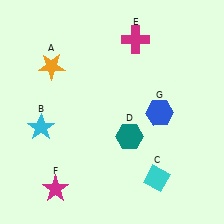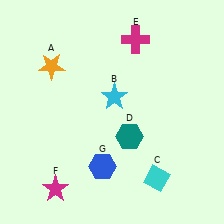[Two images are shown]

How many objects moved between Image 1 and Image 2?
2 objects moved between the two images.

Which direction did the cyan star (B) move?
The cyan star (B) moved right.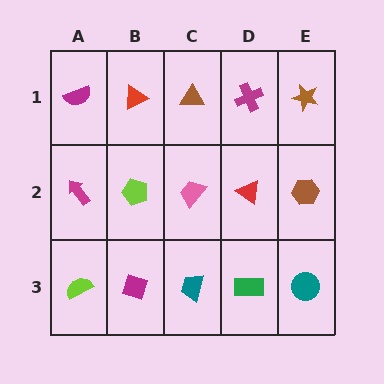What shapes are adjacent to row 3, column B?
A lime pentagon (row 2, column B), a lime semicircle (row 3, column A), a teal trapezoid (row 3, column C).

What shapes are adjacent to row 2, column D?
A magenta cross (row 1, column D), a green rectangle (row 3, column D), a pink trapezoid (row 2, column C), a brown hexagon (row 2, column E).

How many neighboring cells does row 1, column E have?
2.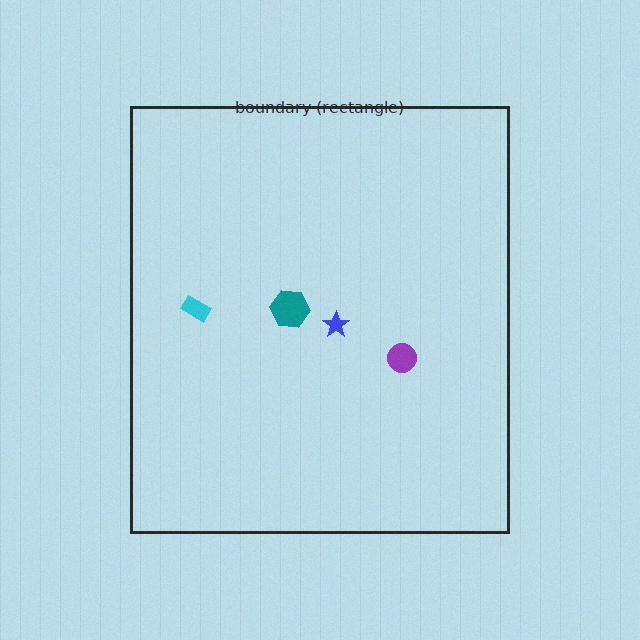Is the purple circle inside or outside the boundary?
Inside.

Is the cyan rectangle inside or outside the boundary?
Inside.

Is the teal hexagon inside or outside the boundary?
Inside.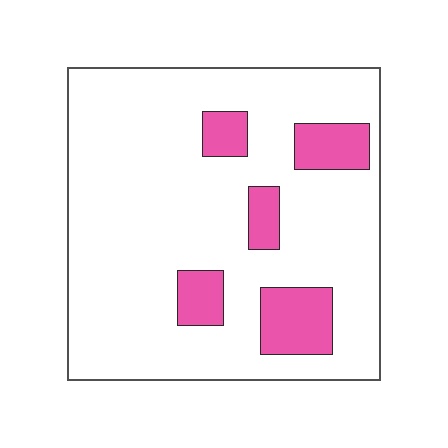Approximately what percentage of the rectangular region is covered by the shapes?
Approximately 15%.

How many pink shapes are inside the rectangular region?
5.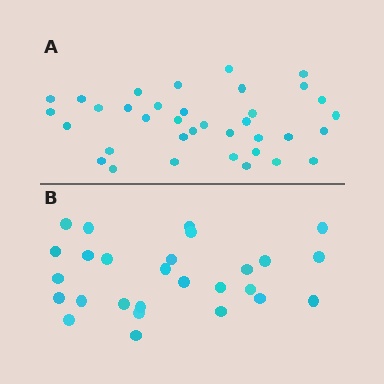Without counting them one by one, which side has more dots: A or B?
Region A (the top region) has more dots.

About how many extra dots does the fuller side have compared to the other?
Region A has roughly 8 or so more dots than region B.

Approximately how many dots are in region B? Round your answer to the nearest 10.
About 30 dots. (The exact count is 27, which rounds to 30.)